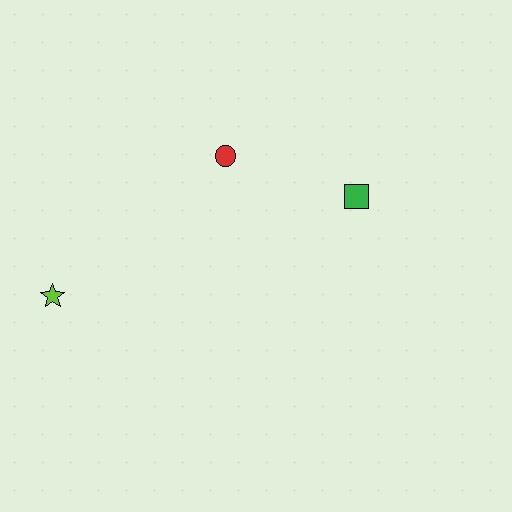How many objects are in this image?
There are 3 objects.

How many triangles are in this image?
There are no triangles.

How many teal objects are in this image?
There are no teal objects.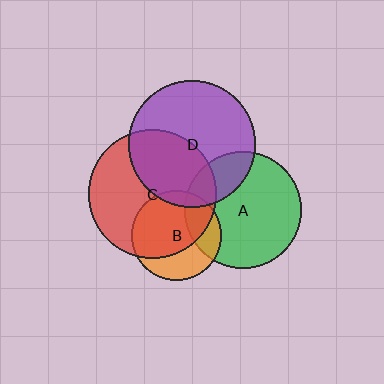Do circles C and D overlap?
Yes.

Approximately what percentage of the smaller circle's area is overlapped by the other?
Approximately 40%.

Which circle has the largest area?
Circle C (red).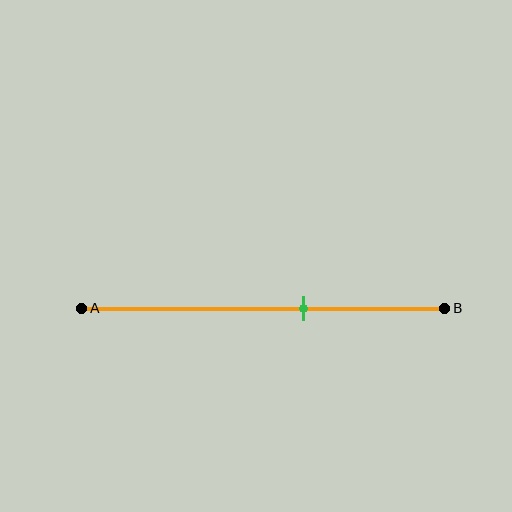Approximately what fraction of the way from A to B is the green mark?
The green mark is approximately 60% of the way from A to B.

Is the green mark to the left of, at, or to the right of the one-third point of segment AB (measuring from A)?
The green mark is to the right of the one-third point of segment AB.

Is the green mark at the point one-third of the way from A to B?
No, the mark is at about 60% from A, not at the 33% one-third point.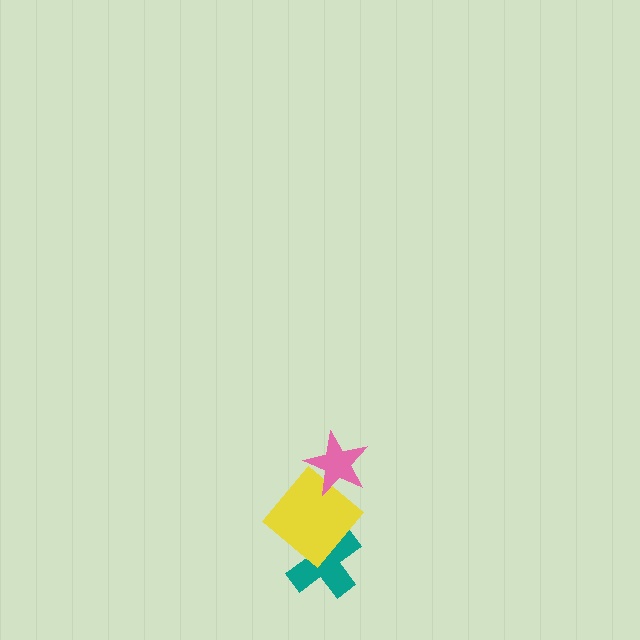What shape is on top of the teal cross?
The yellow diamond is on top of the teal cross.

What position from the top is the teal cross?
The teal cross is 3rd from the top.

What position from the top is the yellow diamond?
The yellow diamond is 2nd from the top.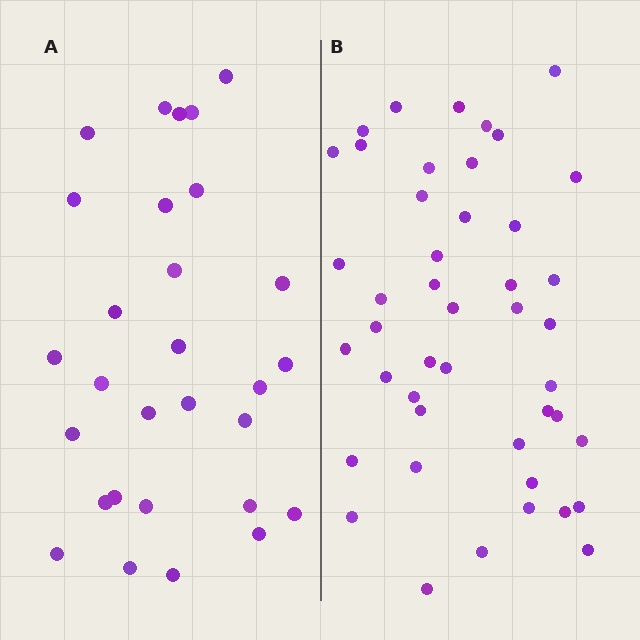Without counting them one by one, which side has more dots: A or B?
Region B (the right region) has more dots.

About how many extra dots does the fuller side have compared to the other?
Region B has approximately 15 more dots than region A.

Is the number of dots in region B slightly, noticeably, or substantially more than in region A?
Region B has substantially more. The ratio is roughly 1.6 to 1.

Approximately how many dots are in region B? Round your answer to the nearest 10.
About 40 dots. (The exact count is 45, which rounds to 40.)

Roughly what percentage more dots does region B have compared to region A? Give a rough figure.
About 55% more.